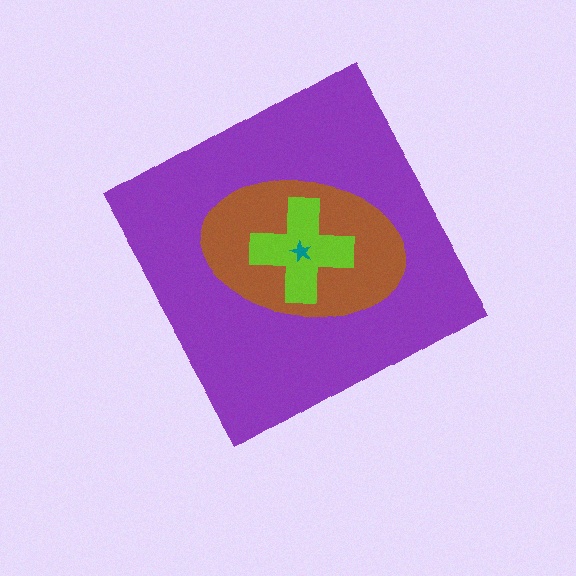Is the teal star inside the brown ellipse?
Yes.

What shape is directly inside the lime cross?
The teal star.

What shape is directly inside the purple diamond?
The brown ellipse.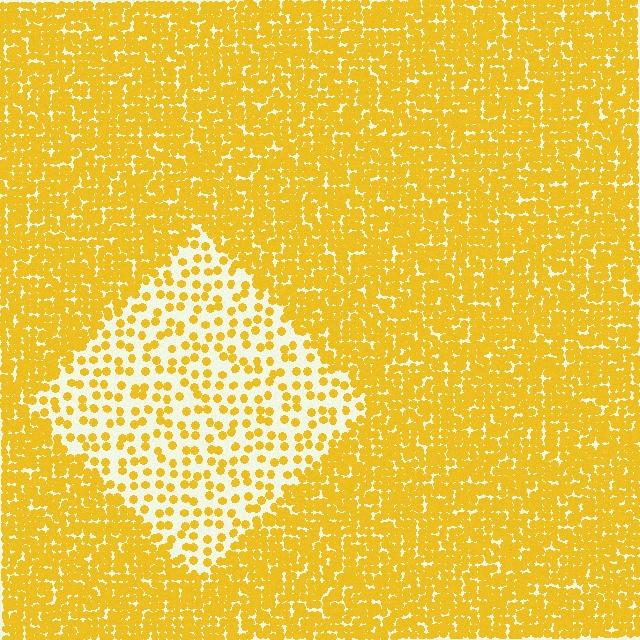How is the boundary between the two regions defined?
The boundary is defined by a change in element density (approximately 2.9x ratio). All elements are the same color, size, and shape.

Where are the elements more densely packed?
The elements are more densely packed outside the diamond boundary.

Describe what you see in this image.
The image contains small yellow elements arranged at two different densities. A diamond-shaped region is visible where the elements are less densely packed than the surrounding area.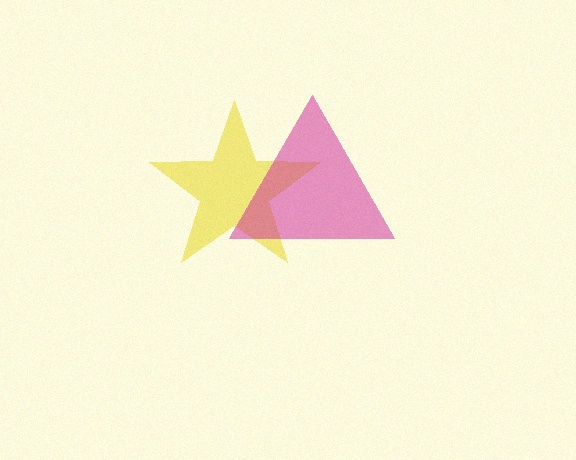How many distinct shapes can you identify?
There are 2 distinct shapes: a yellow star, a magenta triangle.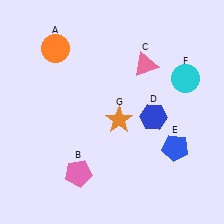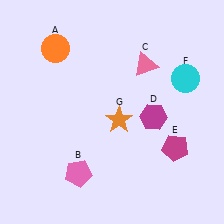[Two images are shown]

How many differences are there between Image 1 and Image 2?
There are 2 differences between the two images.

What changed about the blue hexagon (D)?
In Image 1, D is blue. In Image 2, it changed to magenta.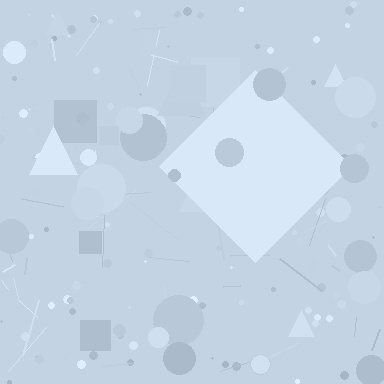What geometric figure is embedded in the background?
A diamond is embedded in the background.